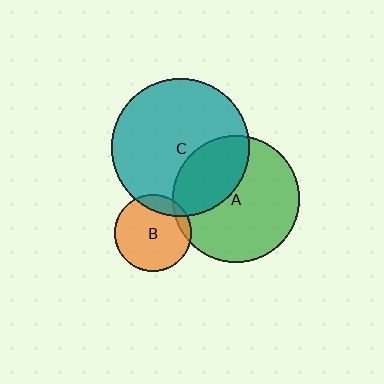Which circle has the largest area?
Circle C (teal).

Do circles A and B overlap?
Yes.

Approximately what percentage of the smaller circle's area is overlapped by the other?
Approximately 10%.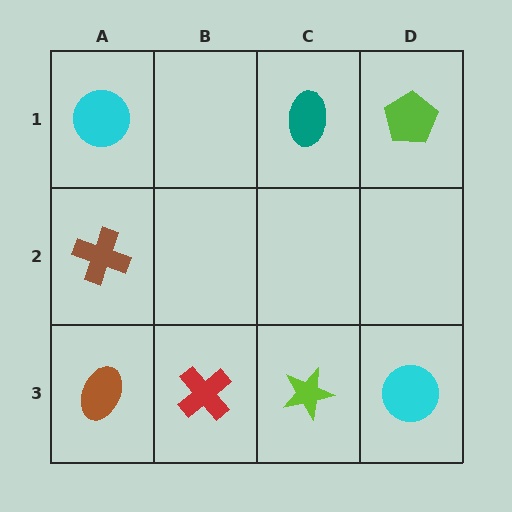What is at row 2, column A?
A brown cross.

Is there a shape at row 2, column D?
No, that cell is empty.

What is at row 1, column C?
A teal ellipse.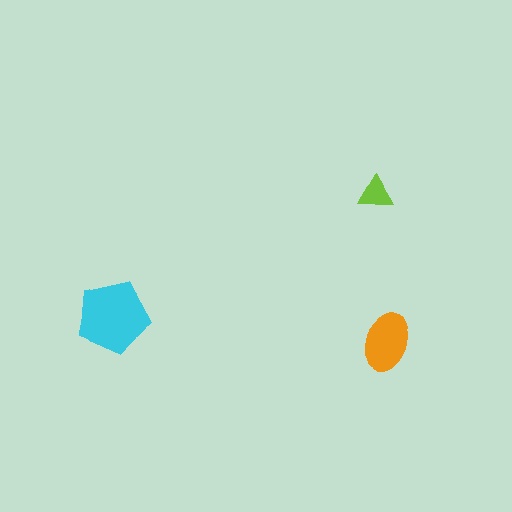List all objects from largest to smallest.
The cyan pentagon, the orange ellipse, the lime triangle.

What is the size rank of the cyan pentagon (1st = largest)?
1st.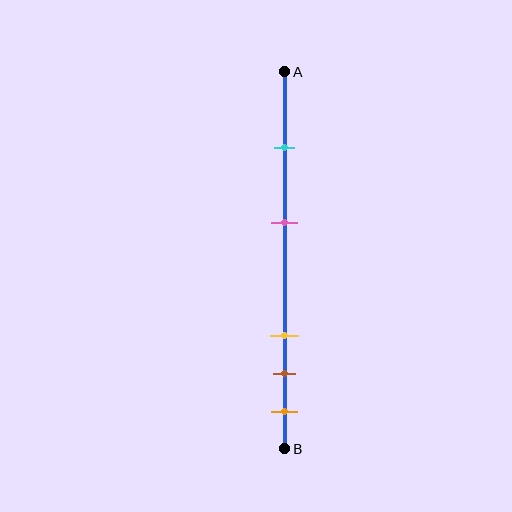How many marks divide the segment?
There are 5 marks dividing the segment.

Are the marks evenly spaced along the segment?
No, the marks are not evenly spaced.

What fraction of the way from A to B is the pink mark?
The pink mark is approximately 40% (0.4) of the way from A to B.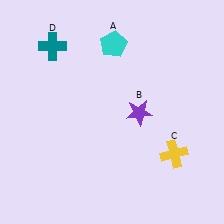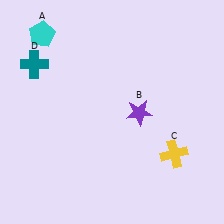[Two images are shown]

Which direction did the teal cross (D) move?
The teal cross (D) moved left.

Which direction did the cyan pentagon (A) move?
The cyan pentagon (A) moved left.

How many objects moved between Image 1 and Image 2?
2 objects moved between the two images.